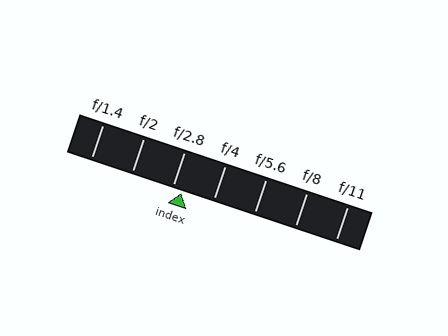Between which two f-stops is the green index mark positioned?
The index mark is between f/2.8 and f/4.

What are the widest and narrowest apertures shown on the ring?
The widest aperture shown is f/1.4 and the narrowest is f/11.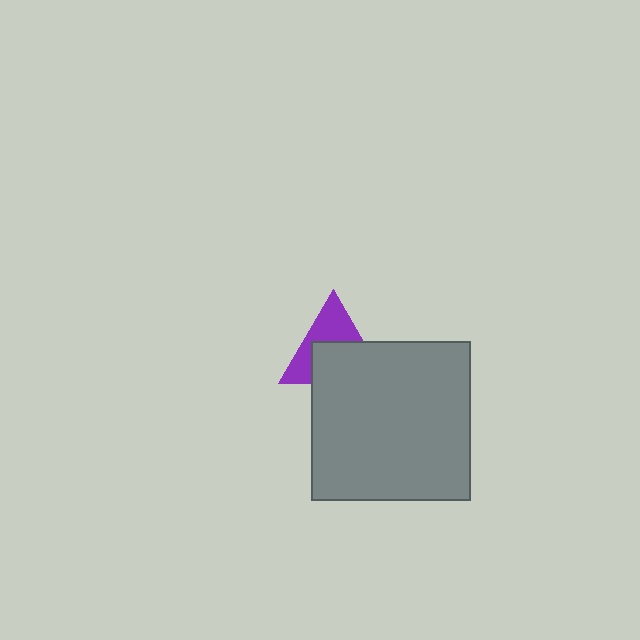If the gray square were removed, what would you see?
You would see the complete purple triangle.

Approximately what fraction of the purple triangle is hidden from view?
Roughly 52% of the purple triangle is hidden behind the gray square.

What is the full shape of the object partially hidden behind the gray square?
The partially hidden object is a purple triangle.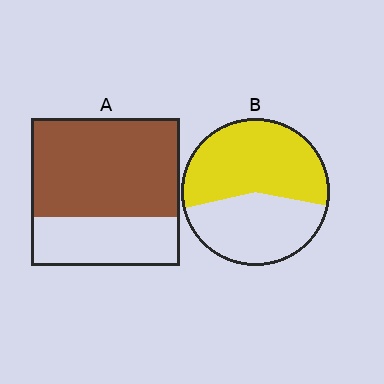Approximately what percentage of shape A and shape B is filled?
A is approximately 65% and B is approximately 55%.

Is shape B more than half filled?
Yes.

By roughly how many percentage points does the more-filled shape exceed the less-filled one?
By roughly 10 percentage points (A over B).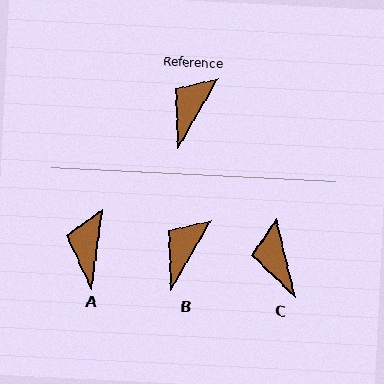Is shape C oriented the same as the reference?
No, it is off by about 43 degrees.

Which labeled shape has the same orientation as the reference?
B.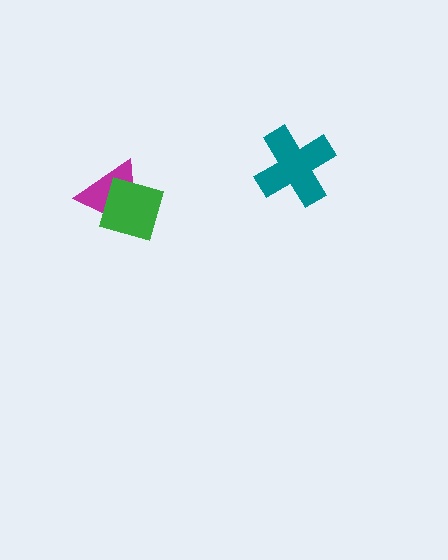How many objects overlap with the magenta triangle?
1 object overlaps with the magenta triangle.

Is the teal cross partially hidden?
No, no other shape covers it.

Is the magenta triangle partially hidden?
Yes, it is partially covered by another shape.